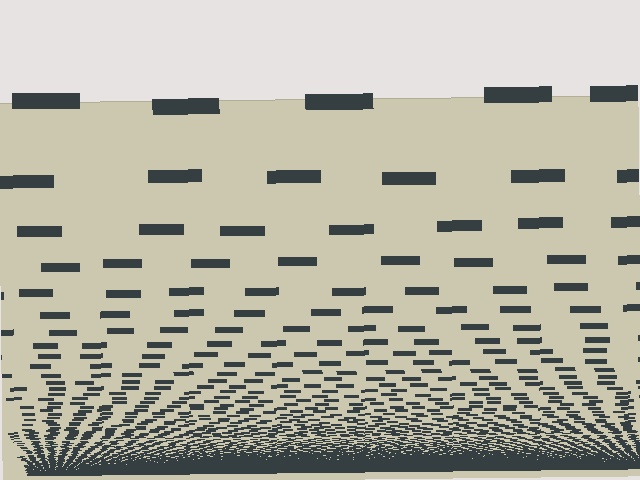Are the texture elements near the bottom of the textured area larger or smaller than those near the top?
Smaller. The gradient is inverted — elements near the bottom are smaller and denser.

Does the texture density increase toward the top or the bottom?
Density increases toward the bottom.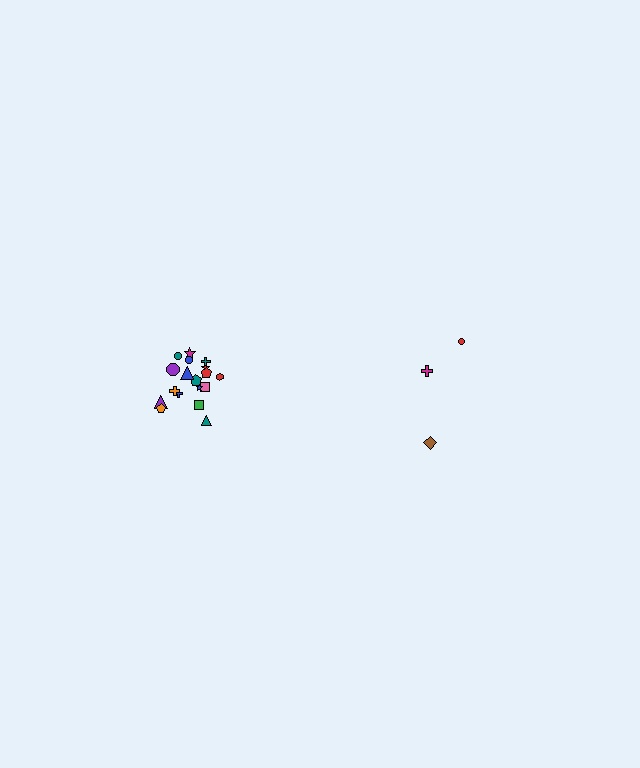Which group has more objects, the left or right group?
The left group.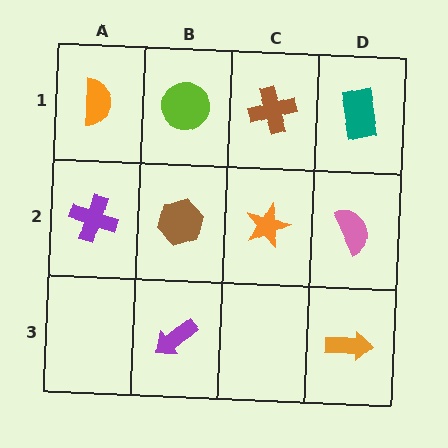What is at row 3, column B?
A purple arrow.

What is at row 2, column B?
A brown hexagon.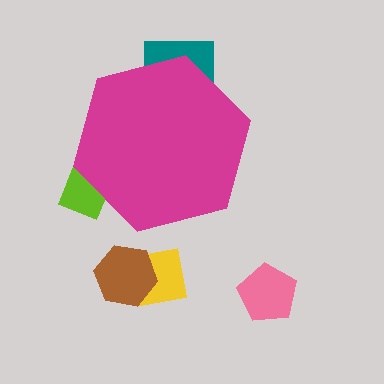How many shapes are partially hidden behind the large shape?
2 shapes are partially hidden.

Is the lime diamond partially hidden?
Yes, the lime diamond is partially hidden behind the magenta hexagon.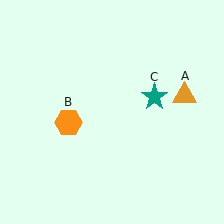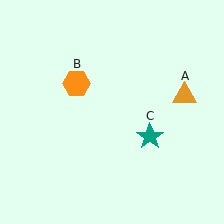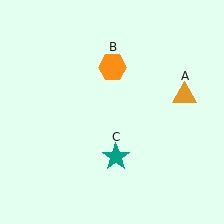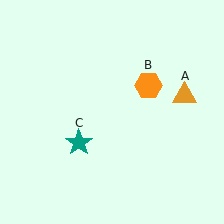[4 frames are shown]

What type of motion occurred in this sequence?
The orange hexagon (object B), teal star (object C) rotated clockwise around the center of the scene.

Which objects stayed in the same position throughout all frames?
Orange triangle (object A) remained stationary.